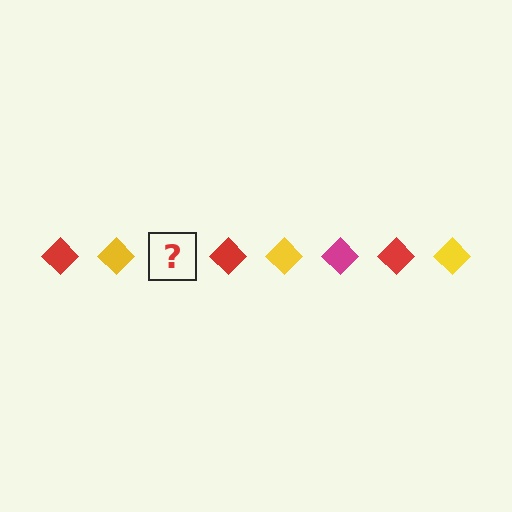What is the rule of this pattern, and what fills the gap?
The rule is that the pattern cycles through red, yellow, magenta diamonds. The gap should be filled with a magenta diamond.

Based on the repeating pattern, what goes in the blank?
The blank should be a magenta diamond.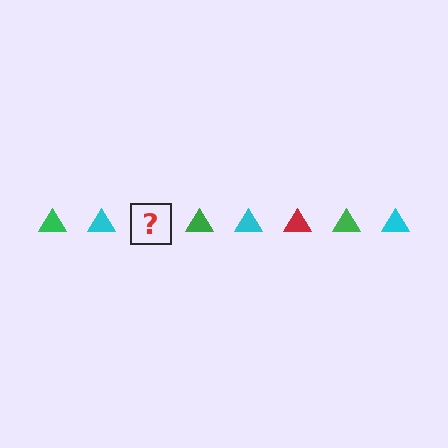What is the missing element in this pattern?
The missing element is a red triangle.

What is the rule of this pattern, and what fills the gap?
The rule is that the pattern cycles through green, cyan, red triangles. The gap should be filled with a red triangle.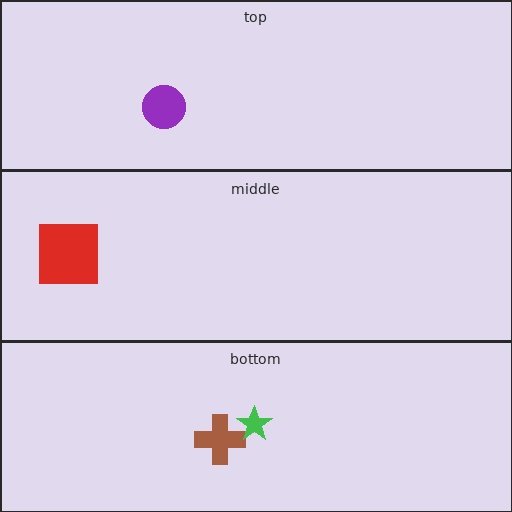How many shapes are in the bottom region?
2.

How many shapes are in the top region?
1.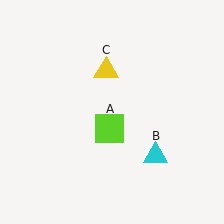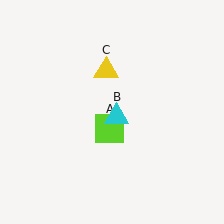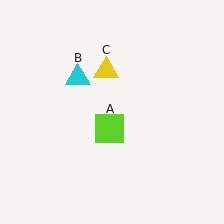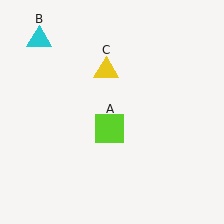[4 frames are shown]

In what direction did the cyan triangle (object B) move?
The cyan triangle (object B) moved up and to the left.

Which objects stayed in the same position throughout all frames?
Lime square (object A) and yellow triangle (object C) remained stationary.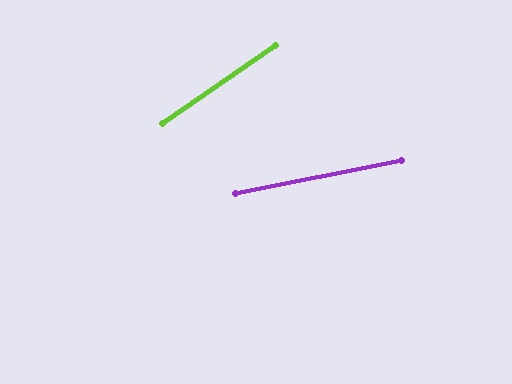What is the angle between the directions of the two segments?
Approximately 23 degrees.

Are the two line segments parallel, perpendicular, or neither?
Neither parallel nor perpendicular — they differ by about 23°.